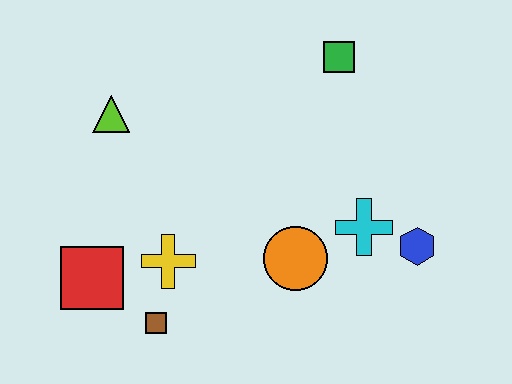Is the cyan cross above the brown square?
Yes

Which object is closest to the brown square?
The yellow cross is closest to the brown square.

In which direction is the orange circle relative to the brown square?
The orange circle is to the right of the brown square.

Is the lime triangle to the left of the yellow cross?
Yes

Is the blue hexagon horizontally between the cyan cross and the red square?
No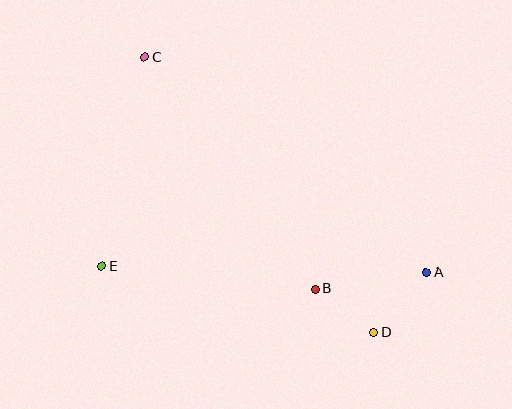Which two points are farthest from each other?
Points C and D are farthest from each other.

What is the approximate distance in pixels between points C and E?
The distance between C and E is approximately 213 pixels.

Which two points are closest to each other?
Points B and D are closest to each other.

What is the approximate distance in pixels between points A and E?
The distance between A and E is approximately 324 pixels.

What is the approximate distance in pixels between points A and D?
The distance between A and D is approximately 80 pixels.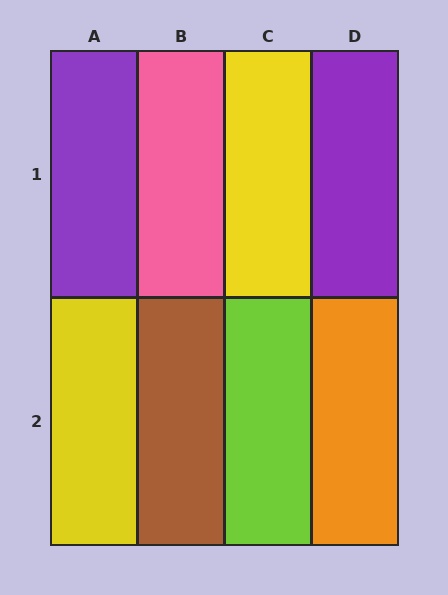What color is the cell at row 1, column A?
Purple.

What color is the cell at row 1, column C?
Yellow.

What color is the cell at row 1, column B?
Pink.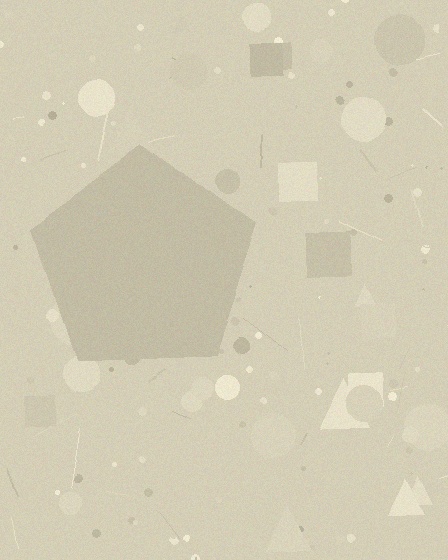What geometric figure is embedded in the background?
A pentagon is embedded in the background.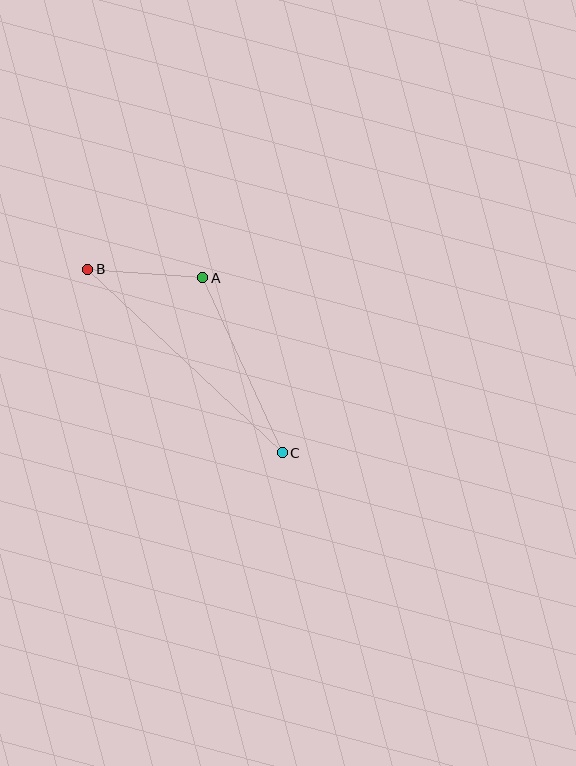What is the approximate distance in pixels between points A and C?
The distance between A and C is approximately 192 pixels.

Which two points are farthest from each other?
Points B and C are farthest from each other.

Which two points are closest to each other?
Points A and B are closest to each other.